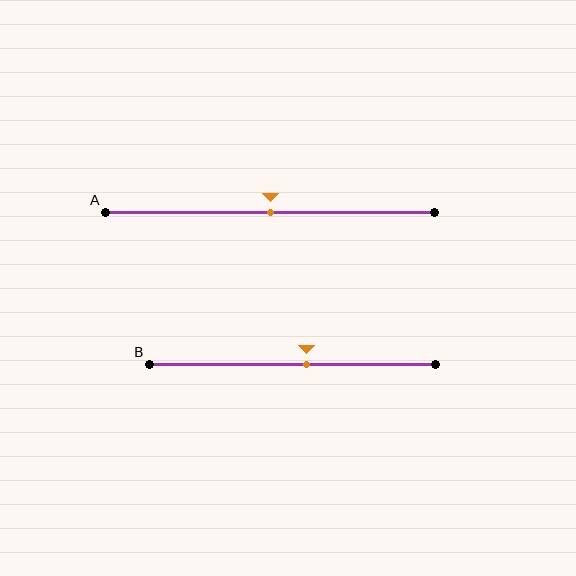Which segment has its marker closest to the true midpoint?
Segment A has its marker closest to the true midpoint.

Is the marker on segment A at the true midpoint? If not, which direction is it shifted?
Yes, the marker on segment A is at the true midpoint.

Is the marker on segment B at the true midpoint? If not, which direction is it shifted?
No, the marker on segment B is shifted to the right by about 5% of the segment length.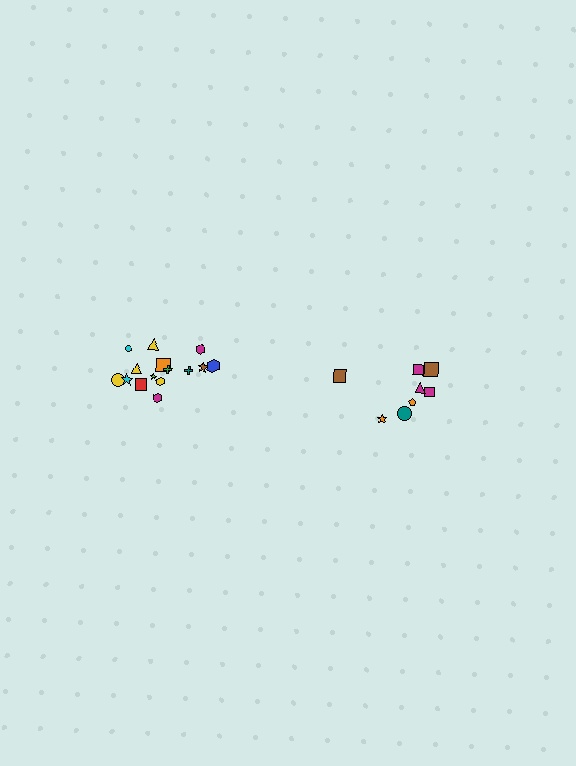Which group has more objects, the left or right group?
The left group.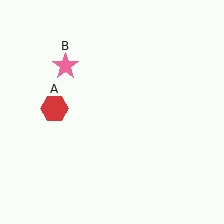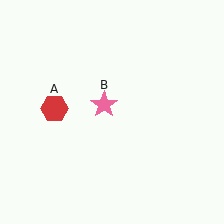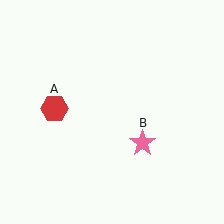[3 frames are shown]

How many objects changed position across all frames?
1 object changed position: pink star (object B).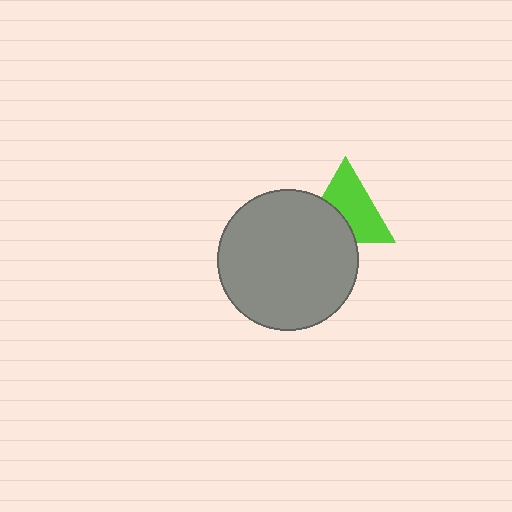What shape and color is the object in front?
The object in front is a gray circle.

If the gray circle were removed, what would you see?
You would see the complete lime triangle.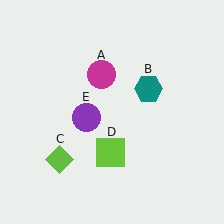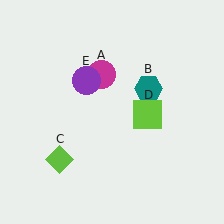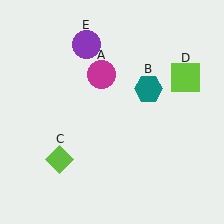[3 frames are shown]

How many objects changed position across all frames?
2 objects changed position: lime square (object D), purple circle (object E).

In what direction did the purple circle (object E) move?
The purple circle (object E) moved up.